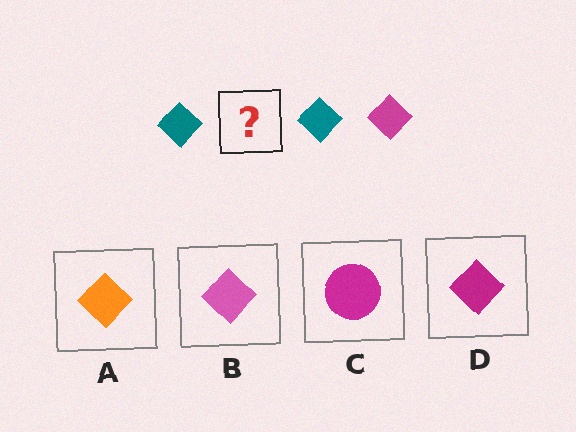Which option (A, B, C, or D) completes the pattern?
D.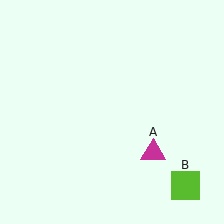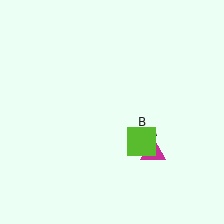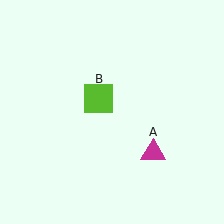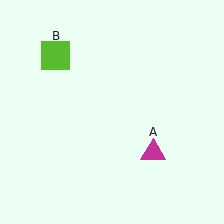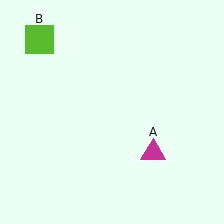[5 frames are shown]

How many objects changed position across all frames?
1 object changed position: lime square (object B).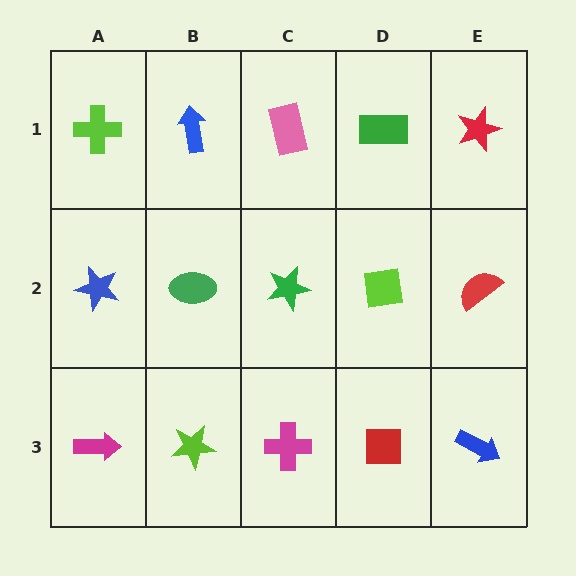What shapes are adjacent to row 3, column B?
A green ellipse (row 2, column B), a magenta arrow (row 3, column A), a magenta cross (row 3, column C).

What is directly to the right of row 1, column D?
A red star.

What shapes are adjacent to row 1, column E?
A red semicircle (row 2, column E), a green rectangle (row 1, column D).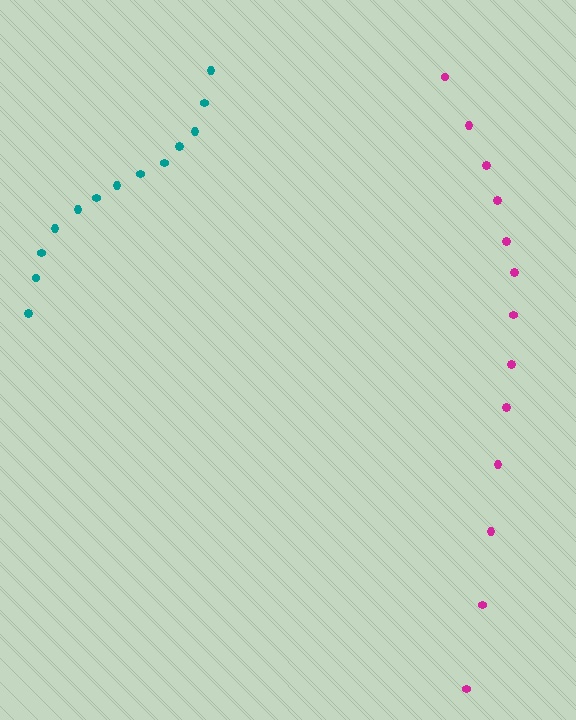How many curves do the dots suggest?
There are 2 distinct paths.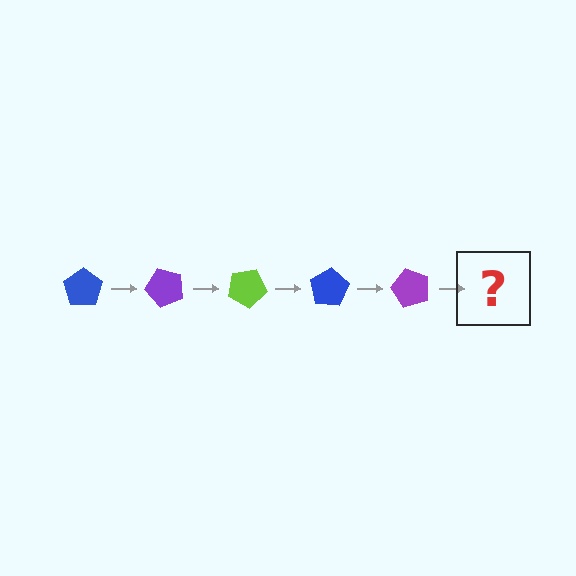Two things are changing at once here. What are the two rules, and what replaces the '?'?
The two rules are that it rotates 50 degrees each step and the color cycles through blue, purple, and lime. The '?' should be a lime pentagon, rotated 250 degrees from the start.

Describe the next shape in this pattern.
It should be a lime pentagon, rotated 250 degrees from the start.